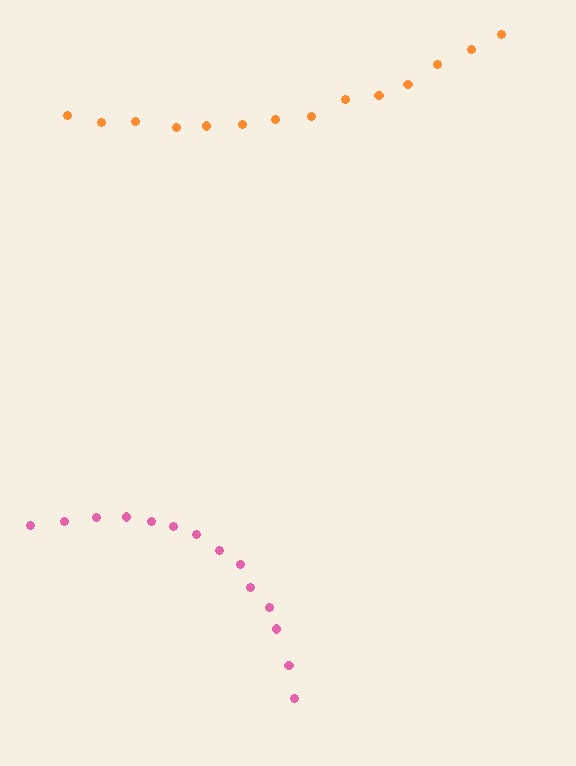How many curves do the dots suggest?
There are 2 distinct paths.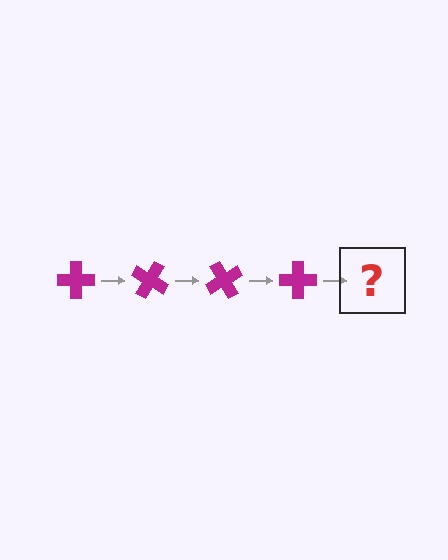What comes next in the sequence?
The next element should be a magenta cross rotated 120 degrees.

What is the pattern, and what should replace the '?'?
The pattern is that the cross rotates 30 degrees each step. The '?' should be a magenta cross rotated 120 degrees.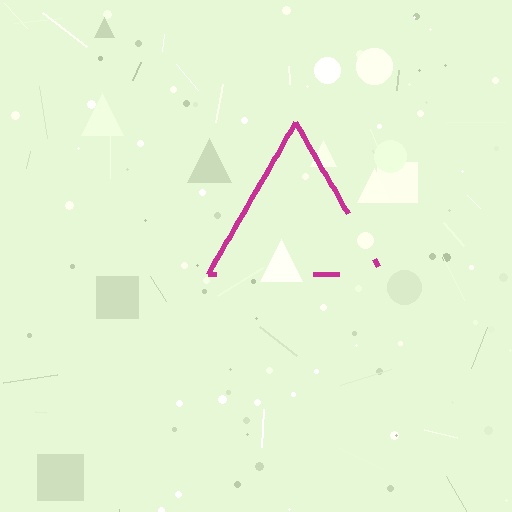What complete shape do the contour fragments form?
The contour fragments form a triangle.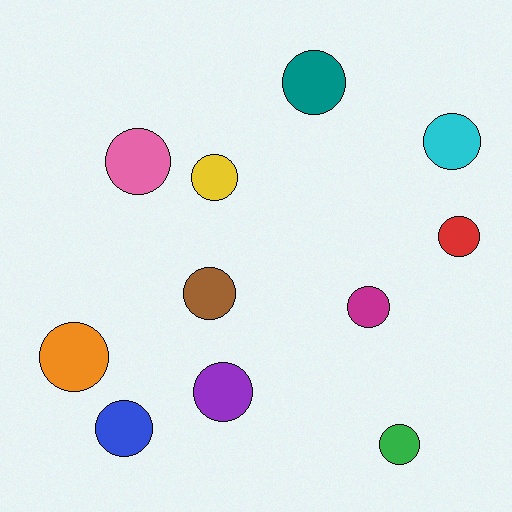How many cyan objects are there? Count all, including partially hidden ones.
There is 1 cyan object.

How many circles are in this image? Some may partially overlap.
There are 11 circles.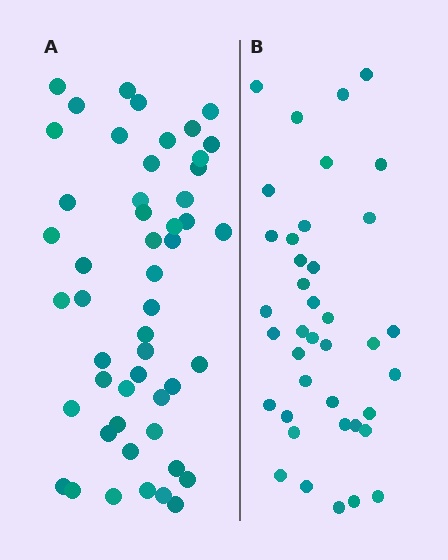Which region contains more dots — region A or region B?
Region A (the left region) has more dots.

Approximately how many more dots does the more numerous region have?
Region A has roughly 12 or so more dots than region B.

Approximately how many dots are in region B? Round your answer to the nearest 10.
About 40 dots. (The exact count is 39, which rounds to 40.)